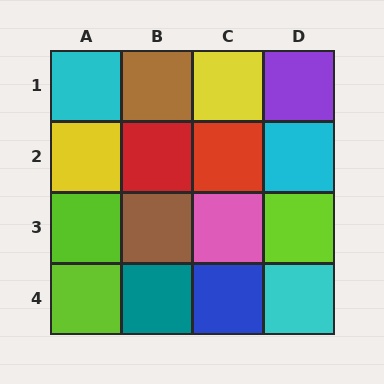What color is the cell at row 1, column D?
Purple.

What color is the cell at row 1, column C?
Yellow.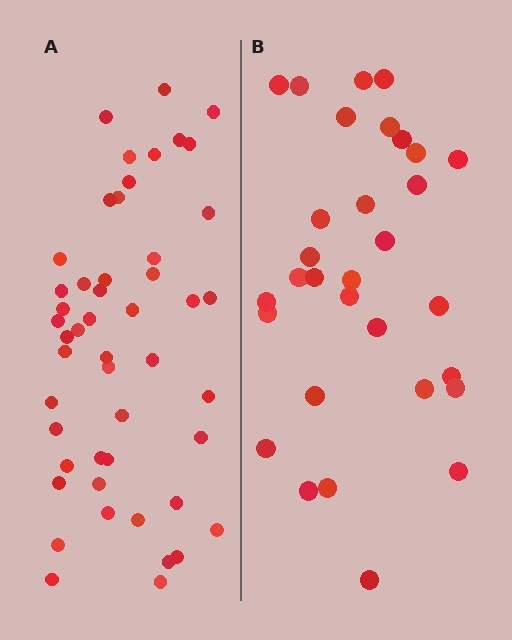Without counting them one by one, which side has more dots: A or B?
Region A (the left region) has more dots.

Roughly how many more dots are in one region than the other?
Region A has approximately 20 more dots than region B.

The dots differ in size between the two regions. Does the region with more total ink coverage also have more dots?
No. Region B has more total ink coverage because its dots are larger, but region A actually contains more individual dots. Total area can be misleading — the number of items is what matters here.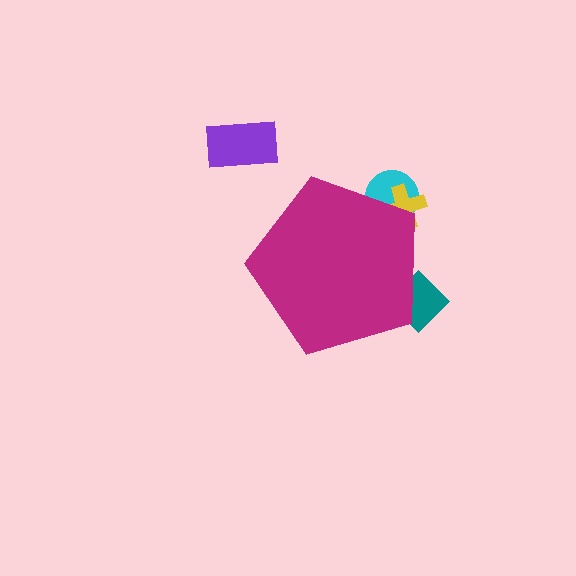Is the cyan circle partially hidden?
Yes, the cyan circle is partially hidden behind the magenta pentagon.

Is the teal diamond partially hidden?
Yes, the teal diamond is partially hidden behind the magenta pentagon.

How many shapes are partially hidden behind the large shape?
3 shapes are partially hidden.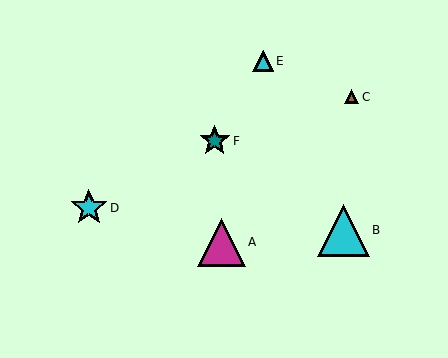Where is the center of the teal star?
The center of the teal star is at (215, 141).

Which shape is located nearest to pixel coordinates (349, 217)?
The cyan triangle (labeled B) at (343, 230) is nearest to that location.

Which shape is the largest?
The cyan triangle (labeled B) is the largest.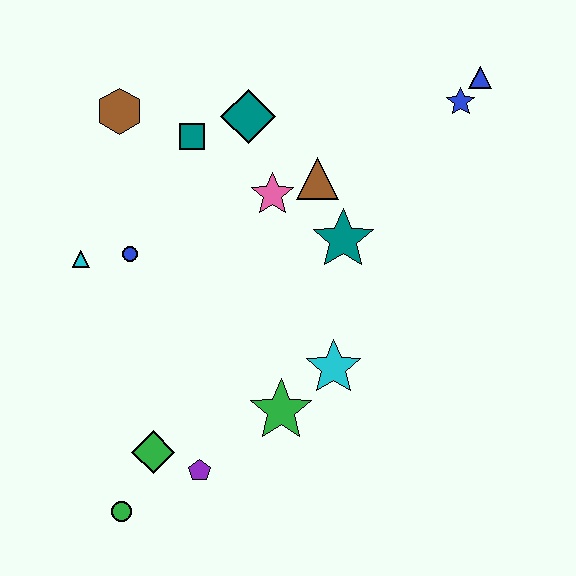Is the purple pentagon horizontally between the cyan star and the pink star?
No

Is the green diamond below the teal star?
Yes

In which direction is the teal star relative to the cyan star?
The teal star is above the cyan star.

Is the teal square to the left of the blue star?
Yes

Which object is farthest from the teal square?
The green circle is farthest from the teal square.